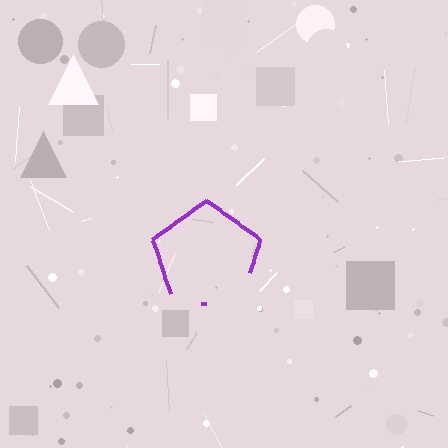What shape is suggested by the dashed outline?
The dashed outline suggests a pentagon.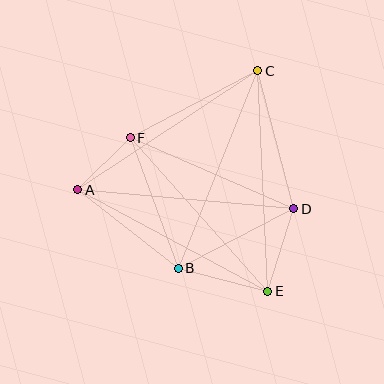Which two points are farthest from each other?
Points C and E are farthest from each other.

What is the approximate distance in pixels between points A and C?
The distance between A and C is approximately 216 pixels.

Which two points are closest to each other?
Points A and F are closest to each other.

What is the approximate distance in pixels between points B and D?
The distance between B and D is approximately 130 pixels.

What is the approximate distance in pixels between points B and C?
The distance between B and C is approximately 213 pixels.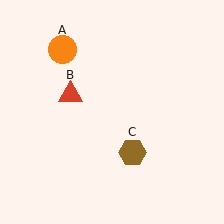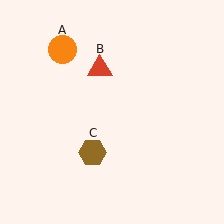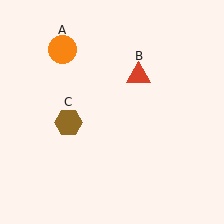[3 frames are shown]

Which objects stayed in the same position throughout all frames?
Orange circle (object A) remained stationary.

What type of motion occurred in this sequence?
The red triangle (object B), brown hexagon (object C) rotated clockwise around the center of the scene.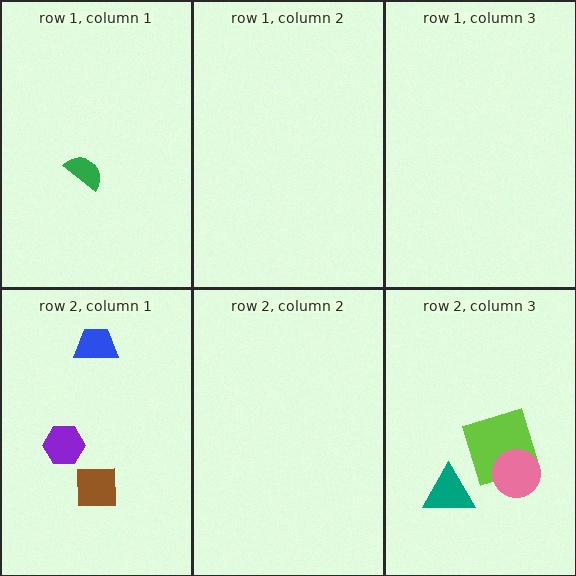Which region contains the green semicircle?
The row 1, column 1 region.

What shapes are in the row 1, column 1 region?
The green semicircle.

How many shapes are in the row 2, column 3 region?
3.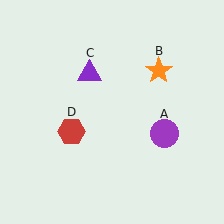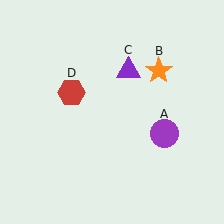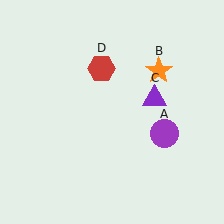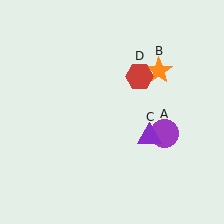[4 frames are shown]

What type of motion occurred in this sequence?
The purple triangle (object C), red hexagon (object D) rotated clockwise around the center of the scene.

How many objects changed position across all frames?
2 objects changed position: purple triangle (object C), red hexagon (object D).